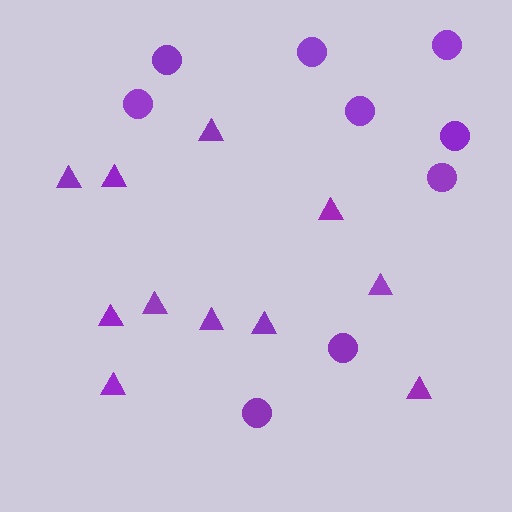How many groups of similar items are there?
There are 2 groups: one group of triangles (11) and one group of circles (9).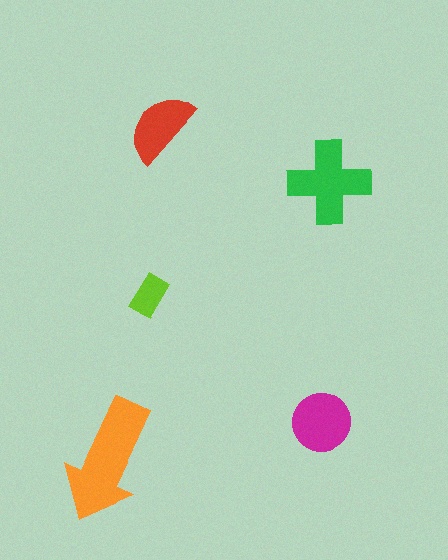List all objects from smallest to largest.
The lime rectangle, the red semicircle, the magenta circle, the green cross, the orange arrow.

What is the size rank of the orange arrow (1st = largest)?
1st.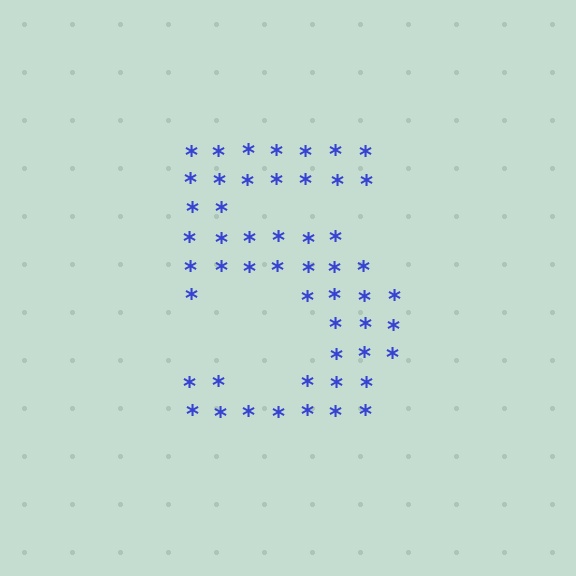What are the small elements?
The small elements are asterisks.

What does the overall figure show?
The overall figure shows the digit 5.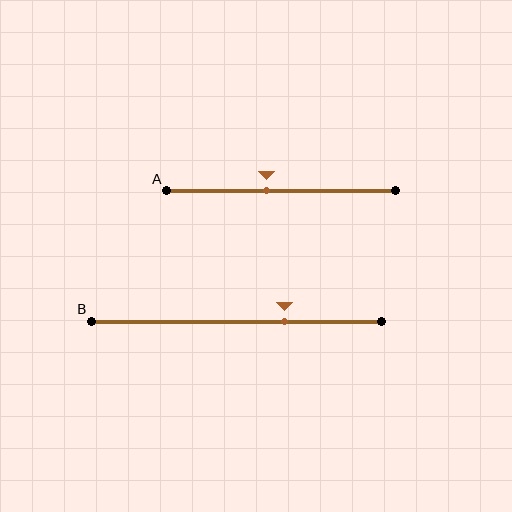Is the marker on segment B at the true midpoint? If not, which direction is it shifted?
No, the marker on segment B is shifted to the right by about 17% of the segment length.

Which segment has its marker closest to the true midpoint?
Segment A has its marker closest to the true midpoint.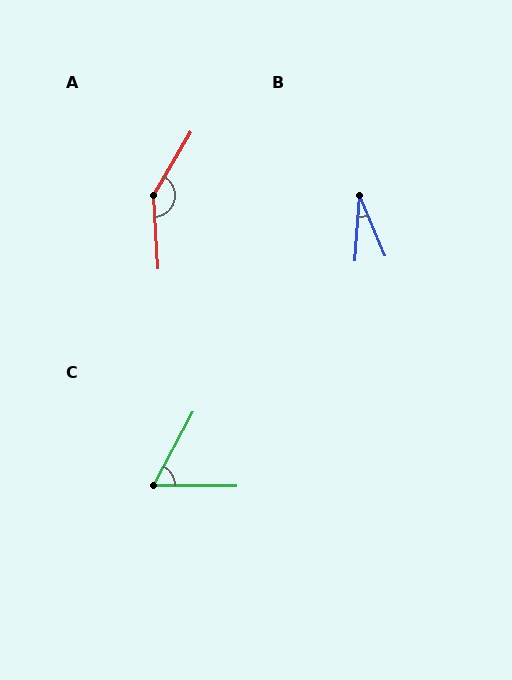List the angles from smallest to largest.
B (27°), C (62°), A (147°).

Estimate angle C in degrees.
Approximately 62 degrees.